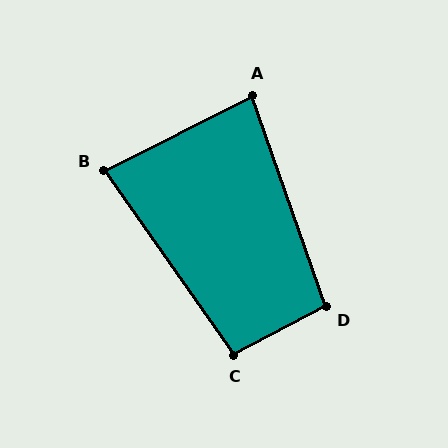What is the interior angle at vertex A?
Approximately 82 degrees (acute).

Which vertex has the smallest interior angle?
B, at approximately 82 degrees.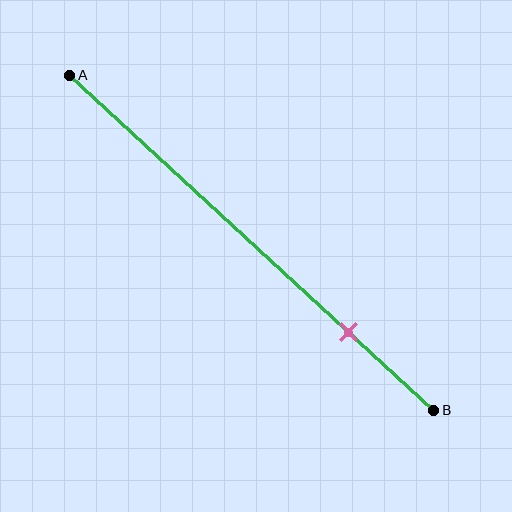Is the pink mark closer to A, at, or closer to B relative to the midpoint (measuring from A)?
The pink mark is closer to point B than the midpoint of segment AB.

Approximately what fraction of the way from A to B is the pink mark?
The pink mark is approximately 75% of the way from A to B.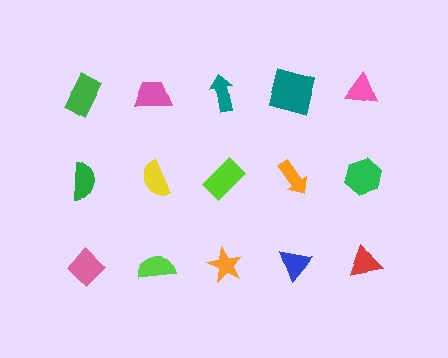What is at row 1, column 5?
A pink triangle.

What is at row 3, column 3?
An orange star.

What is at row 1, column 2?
A pink trapezoid.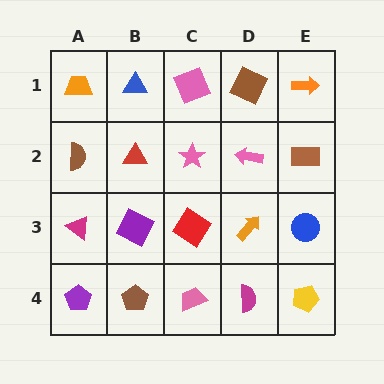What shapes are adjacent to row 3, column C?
A pink star (row 2, column C), a pink trapezoid (row 4, column C), a purple square (row 3, column B), an orange arrow (row 3, column D).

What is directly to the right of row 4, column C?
A magenta semicircle.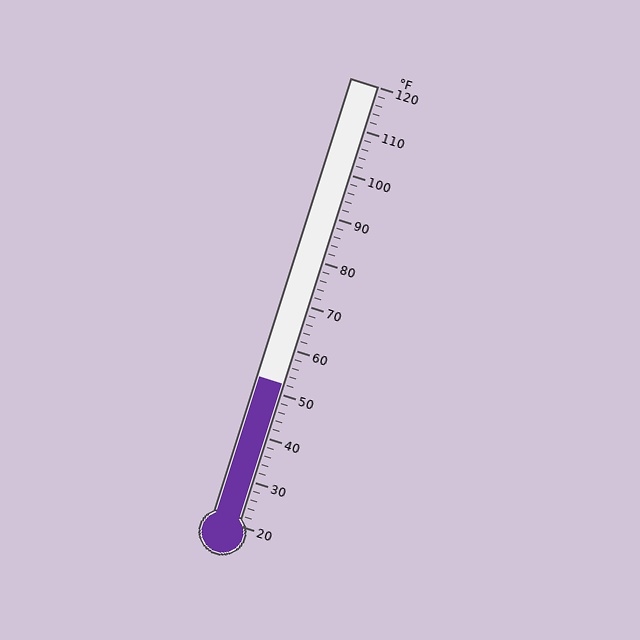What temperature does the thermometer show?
The thermometer shows approximately 52°F.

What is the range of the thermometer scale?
The thermometer scale ranges from 20°F to 120°F.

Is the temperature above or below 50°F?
The temperature is above 50°F.